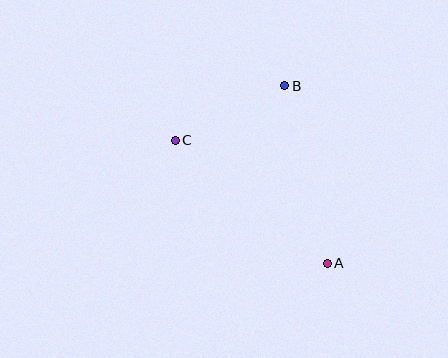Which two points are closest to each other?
Points B and C are closest to each other.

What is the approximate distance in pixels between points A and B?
The distance between A and B is approximately 182 pixels.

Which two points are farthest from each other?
Points A and C are farthest from each other.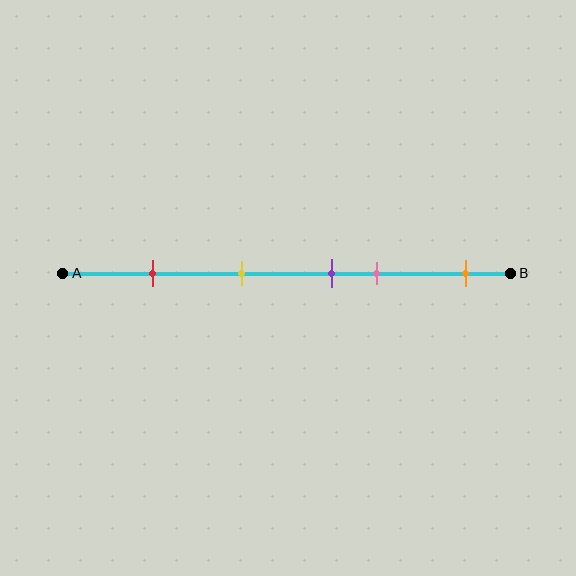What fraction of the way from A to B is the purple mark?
The purple mark is approximately 60% (0.6) of the way from A to B.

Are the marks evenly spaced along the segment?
No, the marks are not evenly spaced.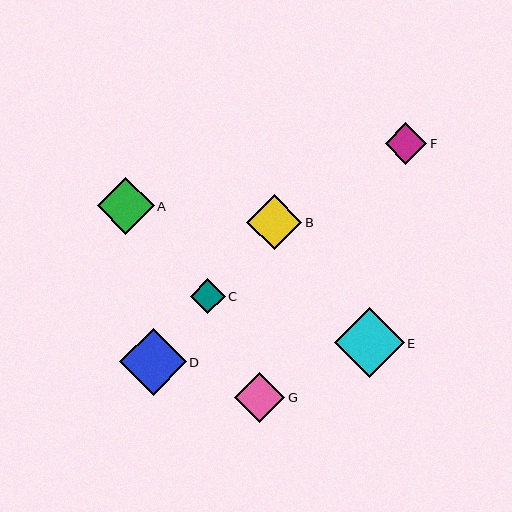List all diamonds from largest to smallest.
From largest to smallest: E, D, A, B, G, F, C.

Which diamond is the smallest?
Diamond C is the smallest with a size of approximately 35 pixels.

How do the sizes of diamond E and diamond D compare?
Diamond E and diamond D are approximately the same size.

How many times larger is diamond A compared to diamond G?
Diamond A is approximately 1.1 times the size of diamond G.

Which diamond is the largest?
Diamond E is the largest with a size of approximately 70 pixels.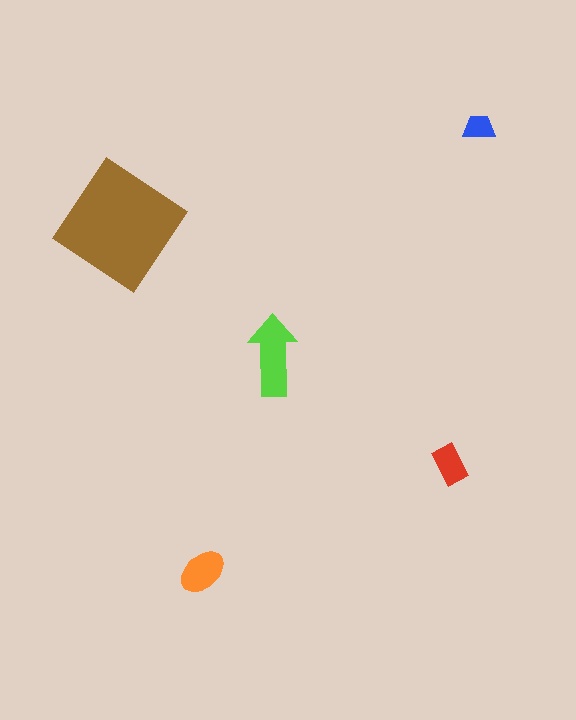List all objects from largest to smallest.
The brown diamond, the lime arrow, the orange ellipse, the red rectangle, the blue trapezoid.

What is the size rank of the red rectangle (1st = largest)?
4th.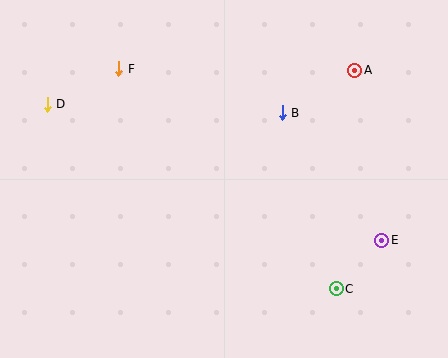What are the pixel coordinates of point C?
Point C is at (336, 289).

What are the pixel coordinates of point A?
Point A is at (355, 70).